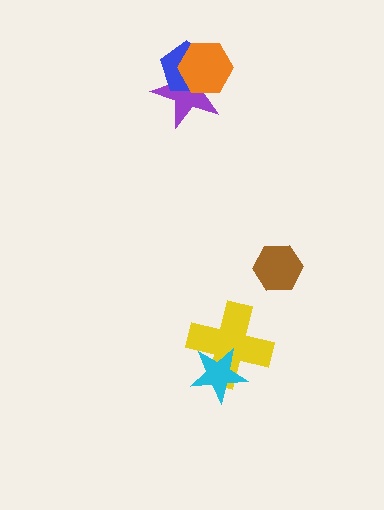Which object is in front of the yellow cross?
The cyan star is in front of the yellow cross.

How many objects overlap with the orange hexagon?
2 objects overlap with the orange hexagon.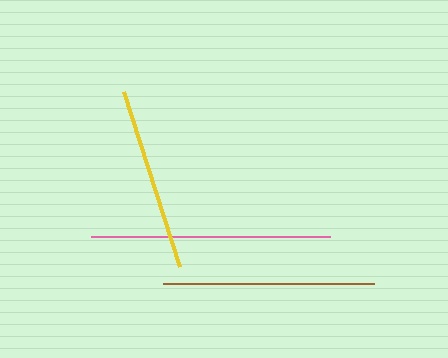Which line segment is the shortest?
The yellow line is the shortest at approximately 184 pixels.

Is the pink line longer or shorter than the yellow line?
The pink line is longer than the yellow line.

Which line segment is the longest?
The pink line is the longest at approximately 239 pixels.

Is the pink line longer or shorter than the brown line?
The pink line is longer than the brown line.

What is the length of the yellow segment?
The yellow segment is approximately 184 pixels long.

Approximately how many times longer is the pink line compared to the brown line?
The pink line is approximately 1.1 times the length of the brown line.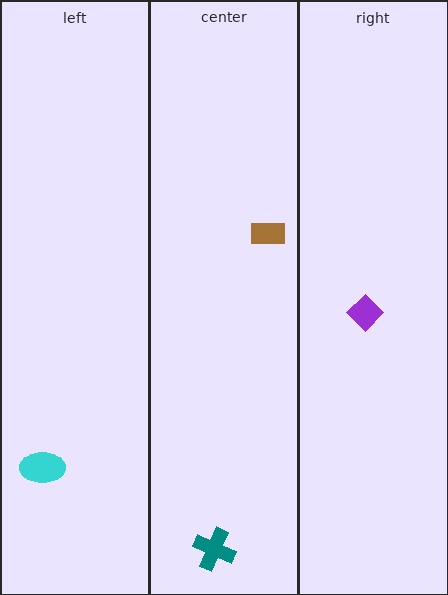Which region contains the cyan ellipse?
The left region.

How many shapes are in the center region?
2.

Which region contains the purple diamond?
The right region.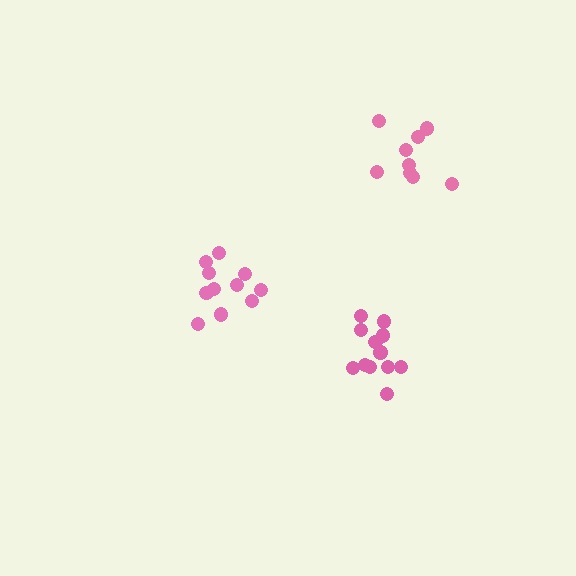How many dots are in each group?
Group 1: 11 dots, Group 2: 12 dots, Group 3: 9 dots (32 total).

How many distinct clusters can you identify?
There are 3 distinct clusters.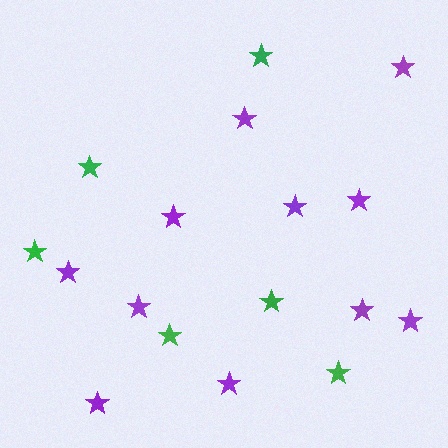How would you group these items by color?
There are 2 groups: one group of purple stars (11) and one group of green stars (6).